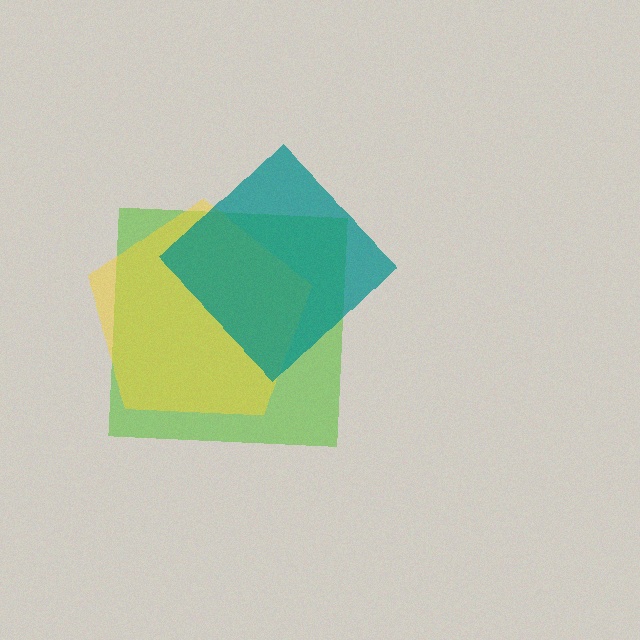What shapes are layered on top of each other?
The layered shapes are: a lime square, a yellow pentagon, a teal diamond.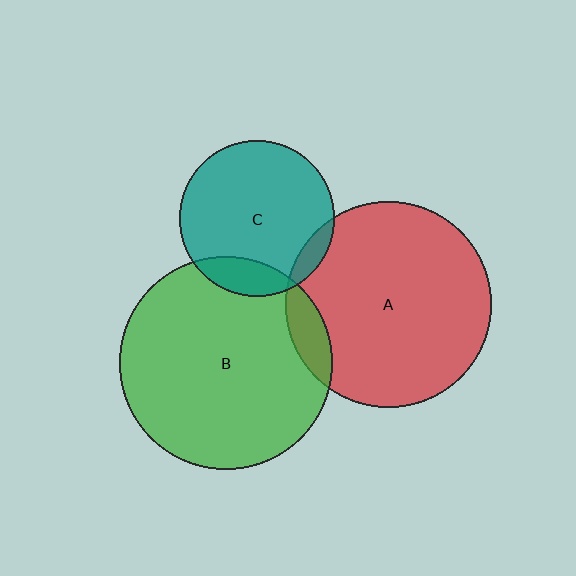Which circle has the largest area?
Circle B (green).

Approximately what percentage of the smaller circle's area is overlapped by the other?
Approximately 10%.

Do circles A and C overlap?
Yes.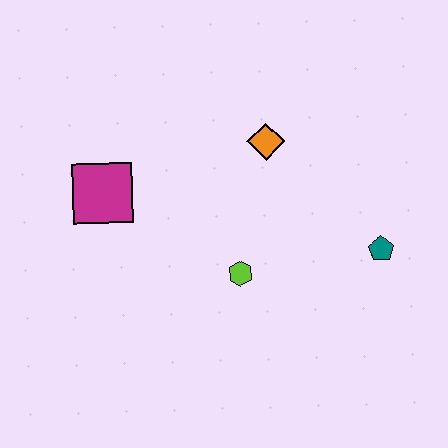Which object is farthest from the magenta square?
The teal pentagon is farthest from the magenta square.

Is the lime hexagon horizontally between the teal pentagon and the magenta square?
Yes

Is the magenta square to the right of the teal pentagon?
No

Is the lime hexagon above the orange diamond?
No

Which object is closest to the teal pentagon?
The lime hexagon is closest to the teal pentagon.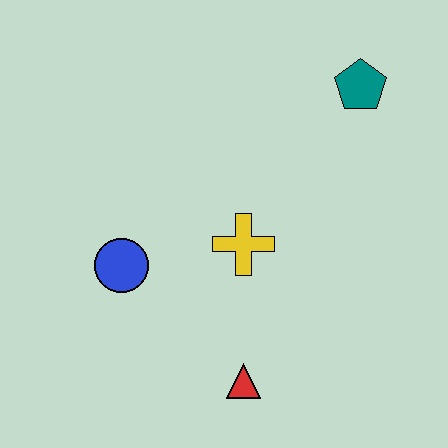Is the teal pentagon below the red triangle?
No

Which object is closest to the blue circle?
The yellow cross is closest to the blue circle.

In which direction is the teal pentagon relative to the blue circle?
The teal pentagon is to the right of the blue circle.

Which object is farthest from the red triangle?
The teal pentagon is farthest from the red triangle.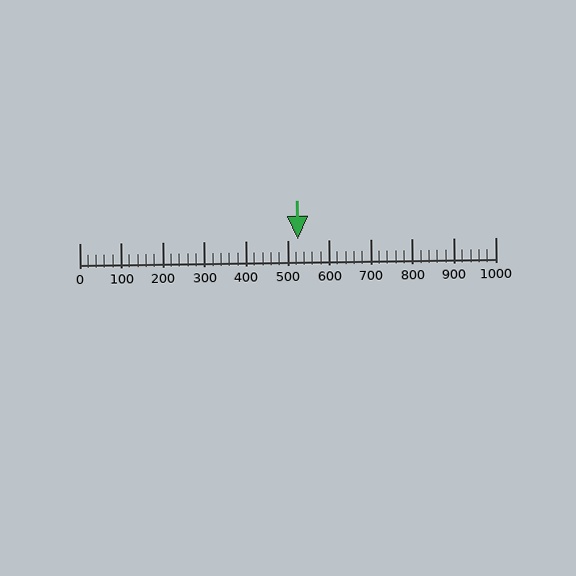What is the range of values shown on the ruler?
The ruler shows values from 0 to 1000.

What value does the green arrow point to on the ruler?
The green arrow points to approximately 525.